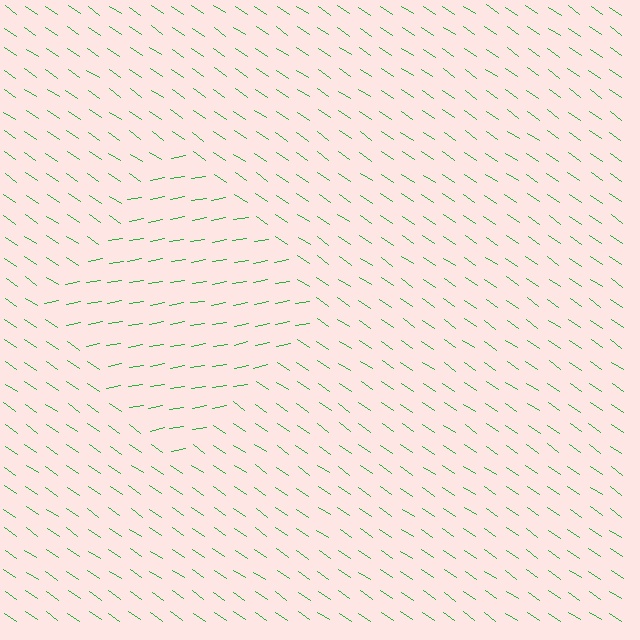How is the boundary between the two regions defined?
The boundary is defined purely by a change in line orientation (approximately 45 degrees difference). All lines are the same color and thickness.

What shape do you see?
I see a diamond.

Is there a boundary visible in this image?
Yes, there is a texture boundary formed by a change in line orientation.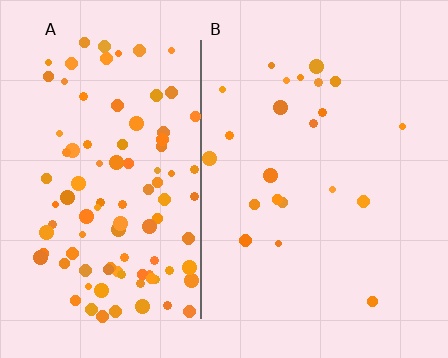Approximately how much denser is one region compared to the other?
Approximately 4.7× — region A over region B.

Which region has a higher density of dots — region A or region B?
A (the left).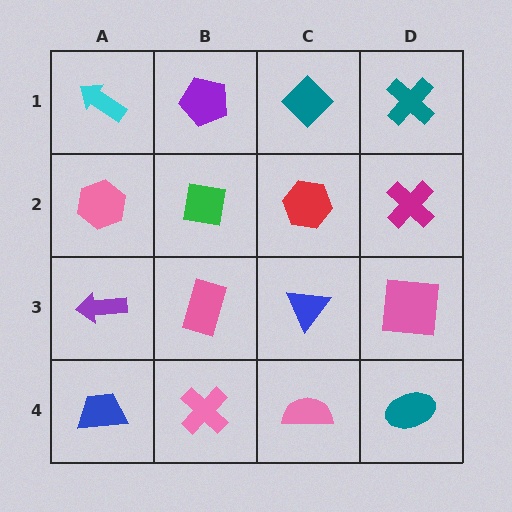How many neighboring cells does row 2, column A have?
3.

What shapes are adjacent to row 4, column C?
A blue triangle (row 3, column C), a pink cross (row 4, column B), a teal ellipse (row 4, column D).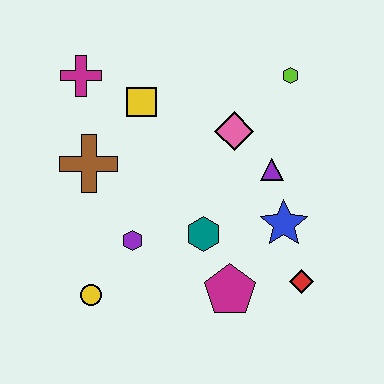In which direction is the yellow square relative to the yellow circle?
The yellow square is above the yellow circle.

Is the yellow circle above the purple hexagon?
No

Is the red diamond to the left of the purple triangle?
No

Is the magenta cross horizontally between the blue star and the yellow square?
No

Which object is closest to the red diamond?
The blue star is closest to the red diamond.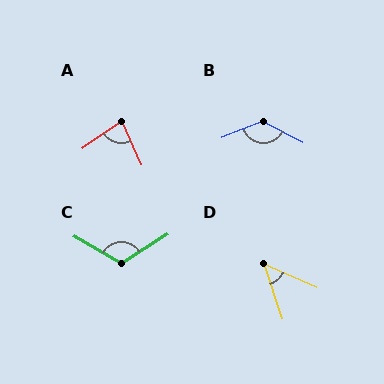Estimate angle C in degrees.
Approximately 117 degrees.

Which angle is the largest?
B, at approximately 132 degrees.